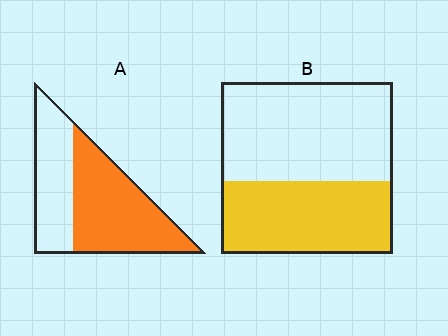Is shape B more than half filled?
No.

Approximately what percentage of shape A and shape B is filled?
A is approximately 60% and B is approximately 40%.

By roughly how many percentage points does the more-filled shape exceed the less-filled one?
By roughly 15 percentage points (A over B).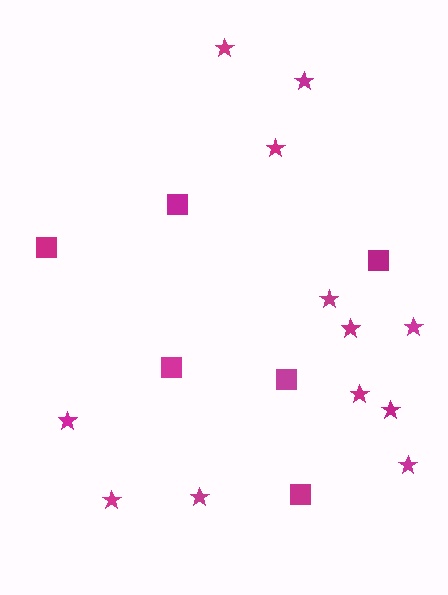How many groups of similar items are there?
There are 2 groups: one group of squares (6) and one group of stars (12).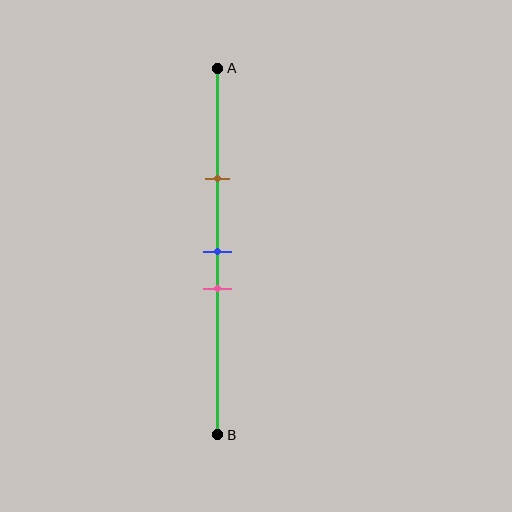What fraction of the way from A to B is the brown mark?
The brown mark is approximately 30% (0.3) of the way from A to B.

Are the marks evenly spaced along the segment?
No, the marks are not evenly spaced.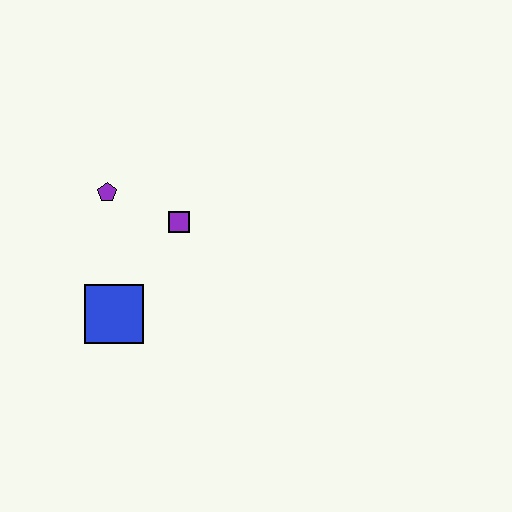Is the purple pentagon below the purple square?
No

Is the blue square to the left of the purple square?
Yes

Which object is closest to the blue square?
The purple square is closest to the blue square.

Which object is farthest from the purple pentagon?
The blue square is farthest from the purple pentagon.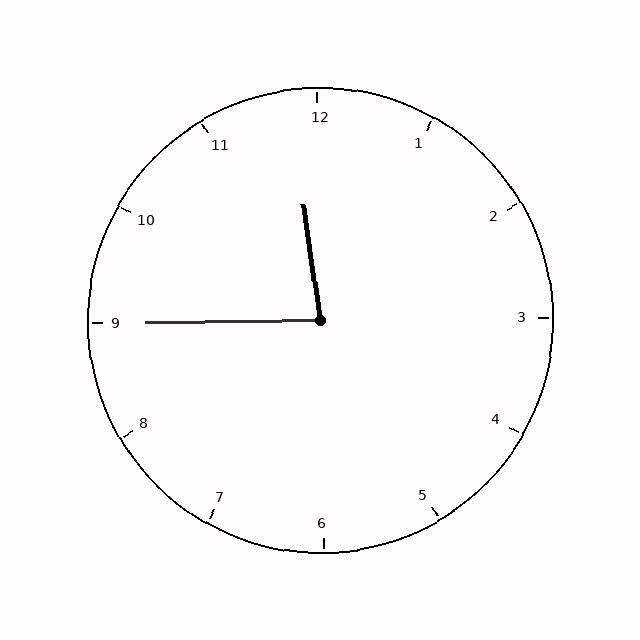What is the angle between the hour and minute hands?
Approximately 82 degrees.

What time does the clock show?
11:45.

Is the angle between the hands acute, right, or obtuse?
It is acute.